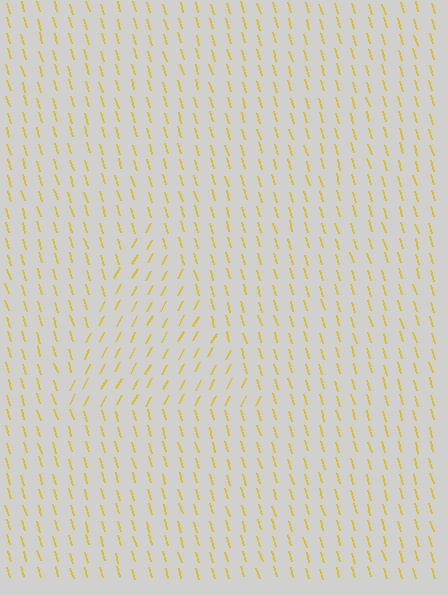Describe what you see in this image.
The image is filled with small yellow line segments. A triangle region in the image has lines oriented differently from the surrounding lines, creating a visible texture boundary.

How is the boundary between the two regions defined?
The boundary is defined purely by a change in line orientation (approximately 45 degrees difference). All lines are the same color and thickness.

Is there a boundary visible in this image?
Yes, there is a texture boundary formed by a change in line orientation.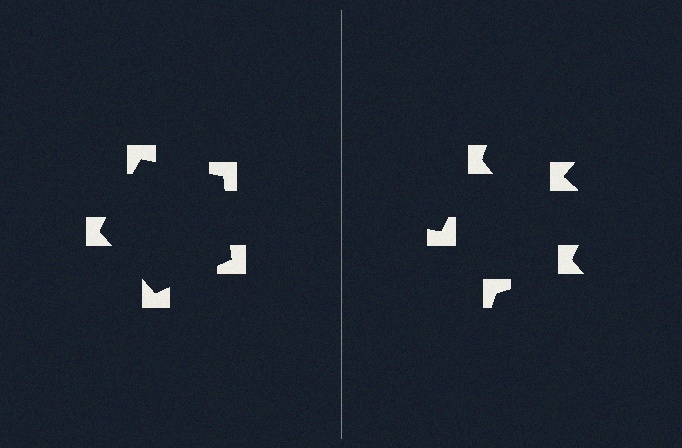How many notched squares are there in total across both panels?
10 — 5 on each side.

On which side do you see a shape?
An illusory pentagon appears on the left side. On the right side the wedge cuts are rotated, so no coherent shape forms.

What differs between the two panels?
The notched squares are positioned identically on both sides; only the wedge orientations differ. On the left they align to a pentagon; on the right they are misaligned.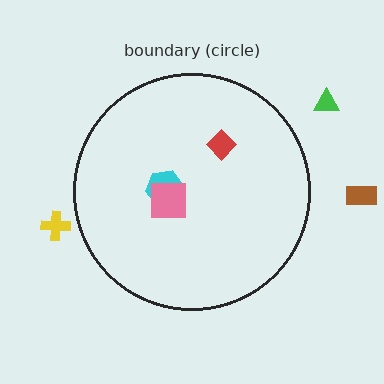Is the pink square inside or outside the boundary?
Inside.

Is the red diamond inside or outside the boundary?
Inside.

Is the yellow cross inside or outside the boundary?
Outside.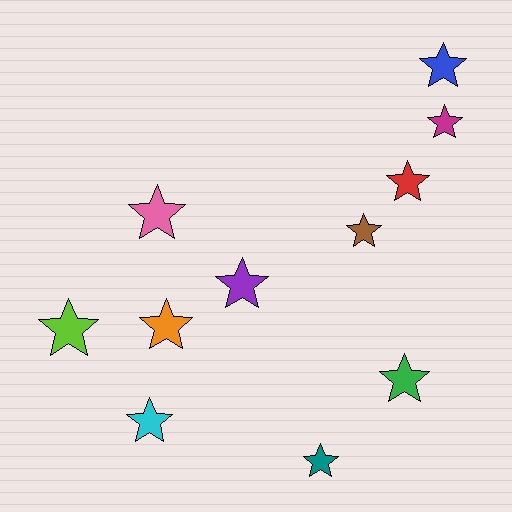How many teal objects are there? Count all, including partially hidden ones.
There is 1 teal object.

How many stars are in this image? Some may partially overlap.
There are 11 stars.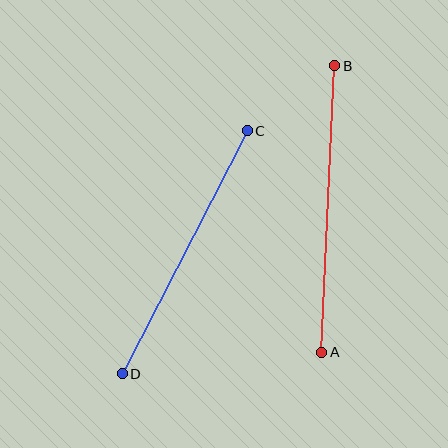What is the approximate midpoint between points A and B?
The midpoint is at approximately (328, 209) pixels.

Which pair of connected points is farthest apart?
Points A and B are farthest apart.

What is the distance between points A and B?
The distance is approximately 287 pixels.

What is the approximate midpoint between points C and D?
The midpoint is at approximately (185, 252) pixels.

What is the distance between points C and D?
The distance is approximately 274 pixels.